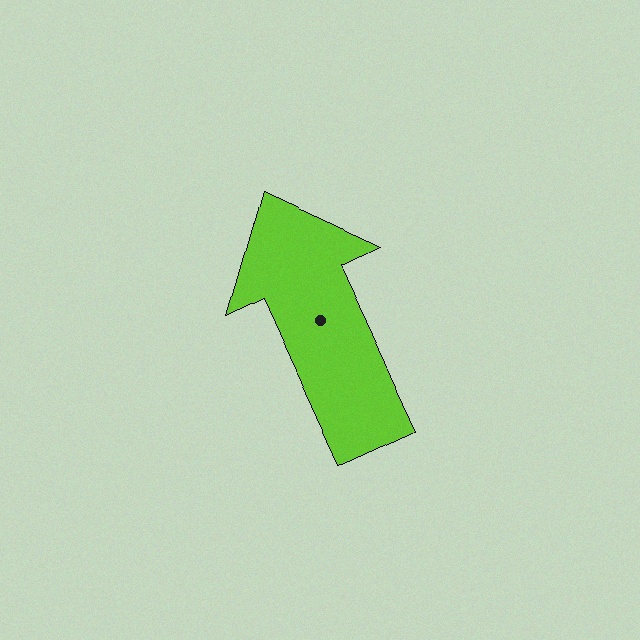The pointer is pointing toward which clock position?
Roughly 11 o'clock.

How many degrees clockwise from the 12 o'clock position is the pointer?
Approximately 335 degrees.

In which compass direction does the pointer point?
Northwest.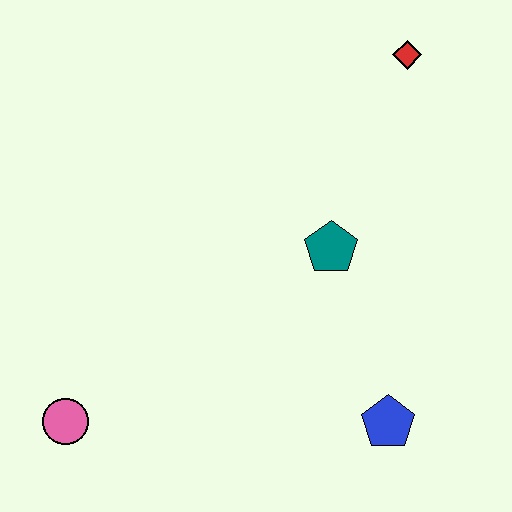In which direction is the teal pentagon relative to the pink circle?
The teal pentagon is to the right of the pink circle.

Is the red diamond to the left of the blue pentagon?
No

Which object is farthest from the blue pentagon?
The red diamond is farthest from the blue pentagon.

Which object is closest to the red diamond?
The teal pentagon is closest to the red diamond.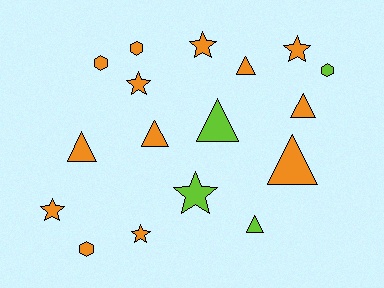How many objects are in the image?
There are 17 objects.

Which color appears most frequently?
Orange, with 13 objects.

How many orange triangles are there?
There are 5 orange triangles.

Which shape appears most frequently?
Triangle, with 7 objects.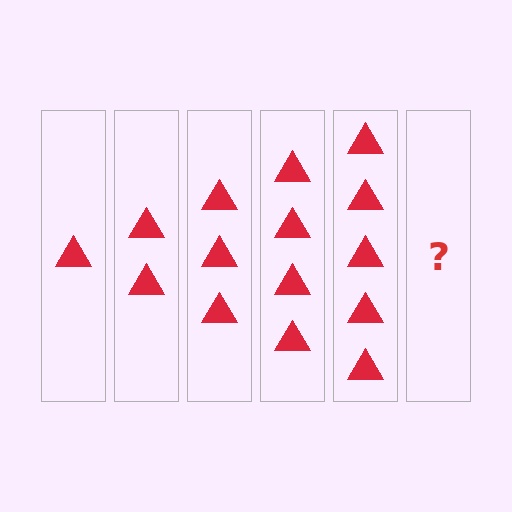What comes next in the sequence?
The next element should be 6 triangles.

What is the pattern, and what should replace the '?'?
The pattern is that each step adds one more triangle. The '?' should be 6 triangles.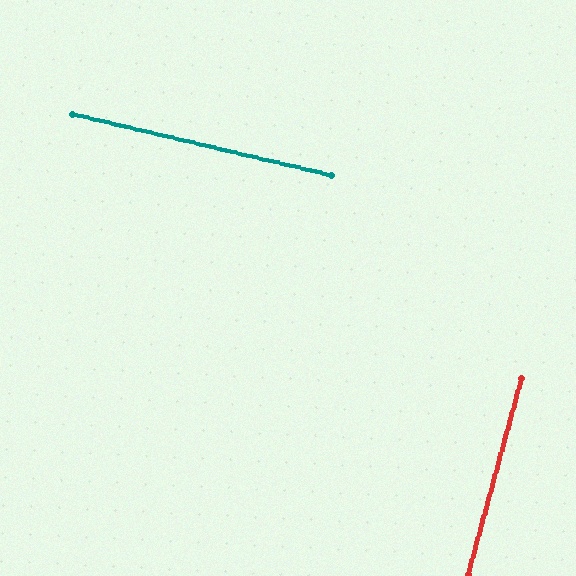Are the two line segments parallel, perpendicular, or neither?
Perpendicular — they meet at approximately 88°.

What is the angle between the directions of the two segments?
Approximately 88 degrees.